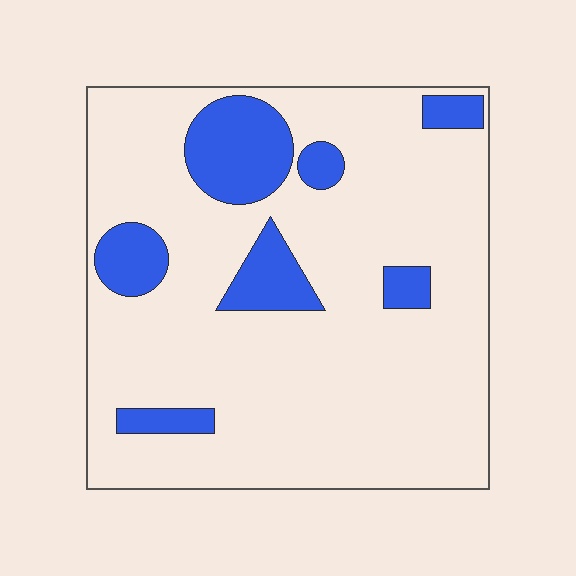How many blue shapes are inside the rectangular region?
7.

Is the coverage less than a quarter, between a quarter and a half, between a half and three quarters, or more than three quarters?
Less than a quarter.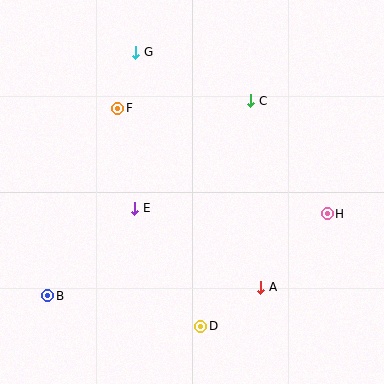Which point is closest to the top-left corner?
Point G is closest to the top-left corner.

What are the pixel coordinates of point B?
Point B is at (48, 296).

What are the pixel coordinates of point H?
Point H is at (327, 214).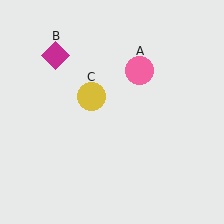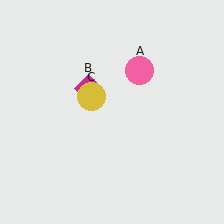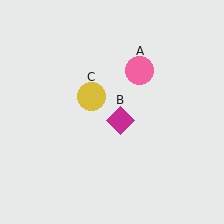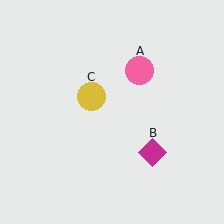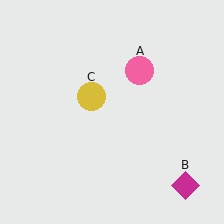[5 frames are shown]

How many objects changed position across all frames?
1 object changed position: magenta diamond (object B).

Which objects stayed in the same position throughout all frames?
Pink circle (object A) and yellow circle (object C) remained stationary.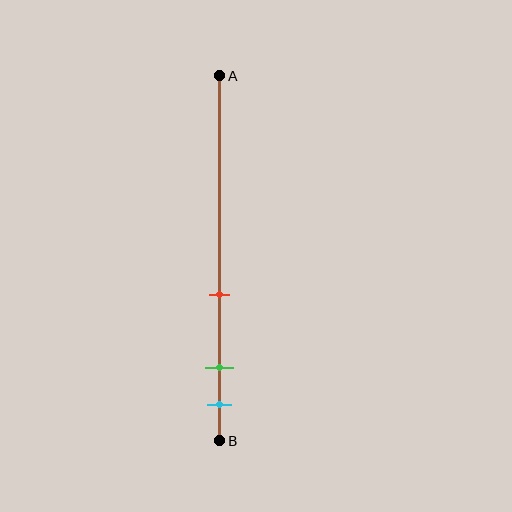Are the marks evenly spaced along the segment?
No, the marks are not evenly spaced.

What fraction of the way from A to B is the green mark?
The green mark is approximately 80% (0.8) of the way from A to B.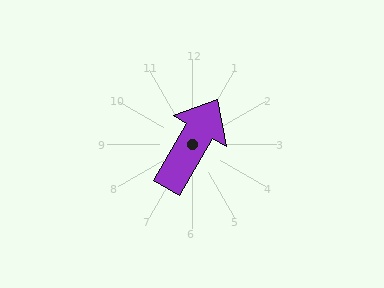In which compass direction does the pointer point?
Northeast.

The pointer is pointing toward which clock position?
Roughly 1 o'clock.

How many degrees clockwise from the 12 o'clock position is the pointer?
Approximately 30 degrees.